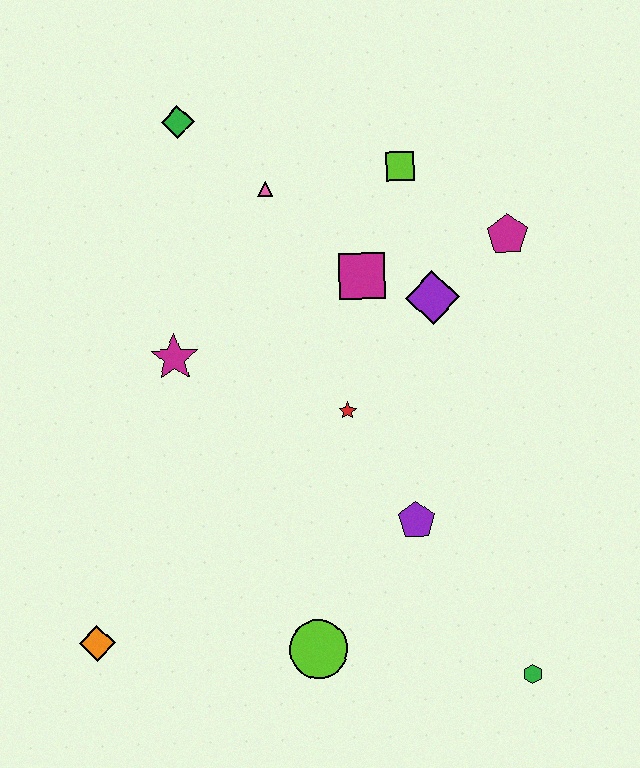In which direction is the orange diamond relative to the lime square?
The orange diamond is below the lime square.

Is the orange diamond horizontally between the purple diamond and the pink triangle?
No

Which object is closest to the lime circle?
The purple pentagon is closest to the lime circle.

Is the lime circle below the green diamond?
Yes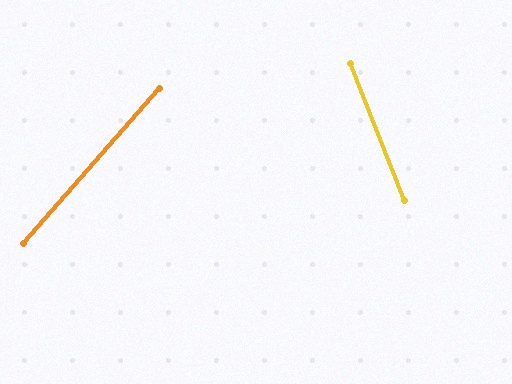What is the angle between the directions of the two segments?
Approximately 63 degrees.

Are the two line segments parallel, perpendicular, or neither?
Neither parallel nor perpendicular — they differ by about 63°.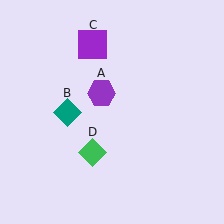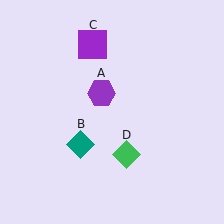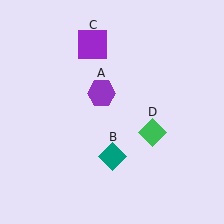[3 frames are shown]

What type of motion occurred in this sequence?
The teal diamond (object B), green diamond (object D) rotated counterclockwise around the center of the scene.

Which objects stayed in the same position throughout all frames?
Purple hexagon (object A) and purple square (object C) remained stationary.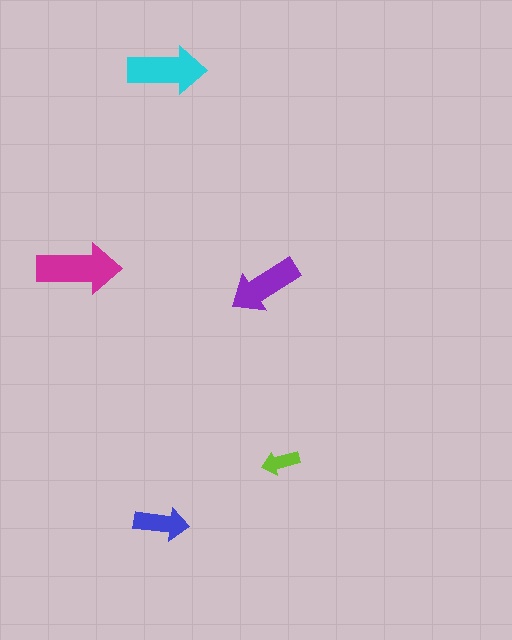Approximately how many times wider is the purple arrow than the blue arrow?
About 1.5 times wider.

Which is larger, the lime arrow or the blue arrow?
The blue one.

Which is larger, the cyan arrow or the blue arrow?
The cyan one.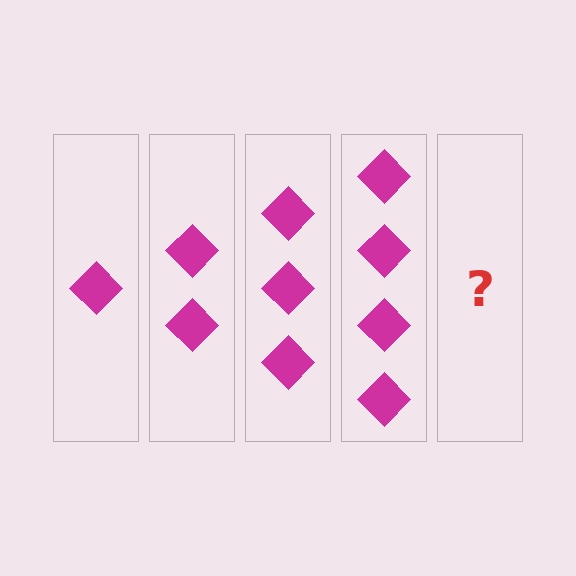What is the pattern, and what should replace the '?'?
The pattern is that each step adds one more diamond. The '?' should be 5 diamonds.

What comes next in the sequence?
The next element should be 5 diamonds.